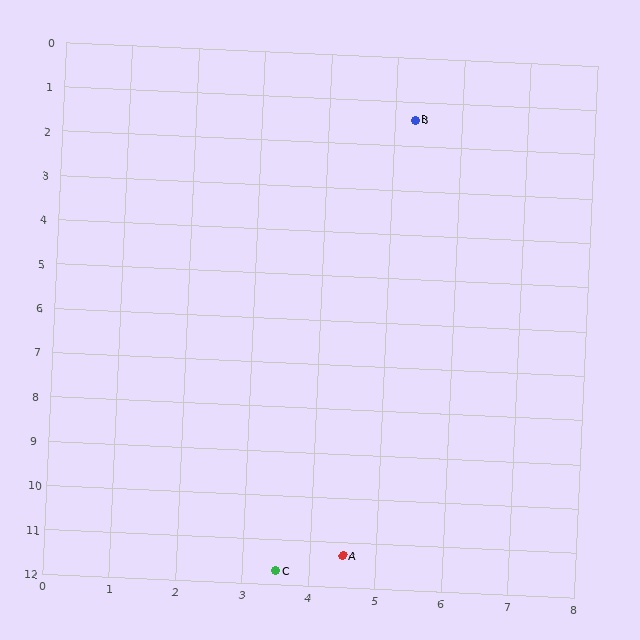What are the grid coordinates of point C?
Point C is at approximately (3.5, 11.7).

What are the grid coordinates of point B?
Point B is at approximately (5.3, 1.4).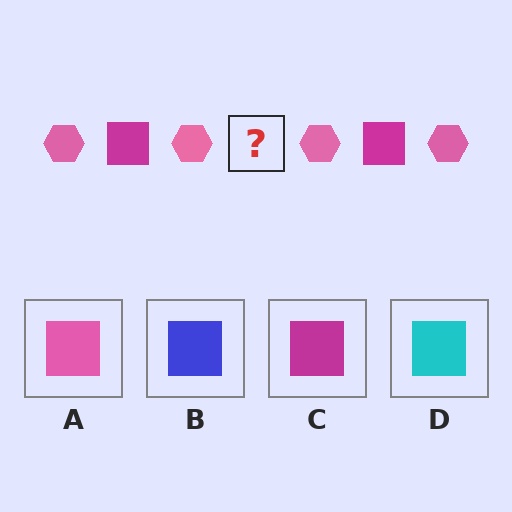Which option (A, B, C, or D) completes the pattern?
C.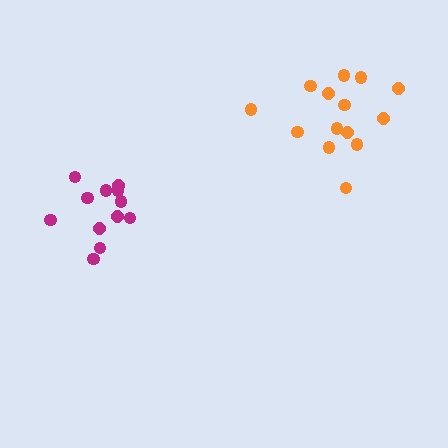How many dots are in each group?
Group 1: 12 dots, Group 2: 14 dots (26 total).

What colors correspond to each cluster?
The clusters are colored: magenta, orange.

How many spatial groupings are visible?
There are 2 spatial groupings.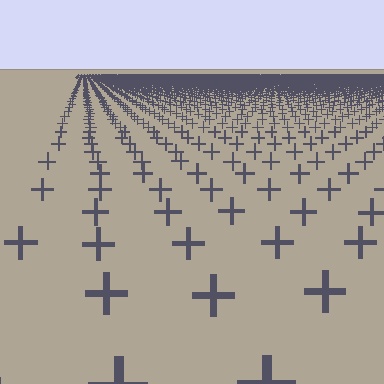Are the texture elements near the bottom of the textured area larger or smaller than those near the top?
Larger. Near the bottom, elements are closer to the viewer and appear at a bigger on-screen size.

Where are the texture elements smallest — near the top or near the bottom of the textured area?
Near the top.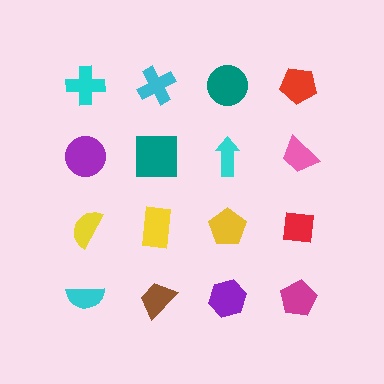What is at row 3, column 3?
A yellow pentagon.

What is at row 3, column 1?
A yellow semicircle.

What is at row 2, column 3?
A cyan arrow.